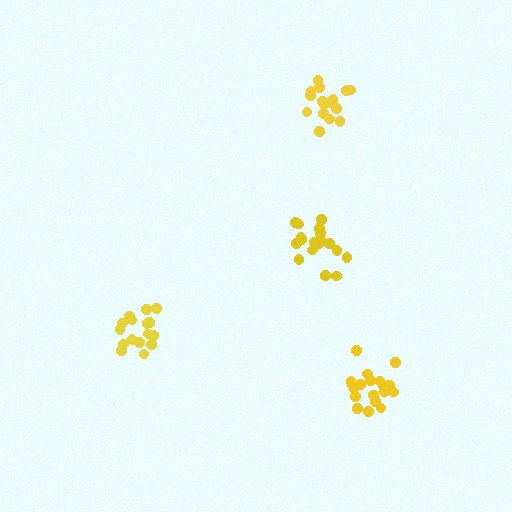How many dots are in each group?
Group 1: 16 dots, Group 2: 19 dots, Group 3: 17 dots, Group 4: 18 dots (70 total).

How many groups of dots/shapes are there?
There are 4 groups.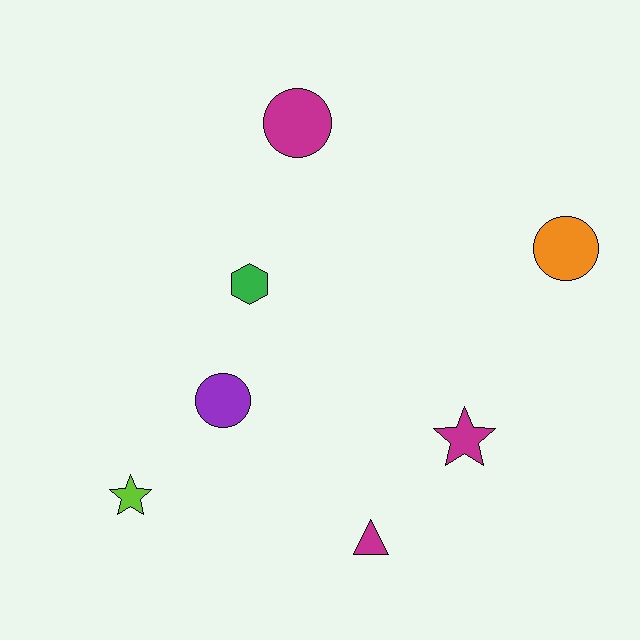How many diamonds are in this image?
There are no diamonds.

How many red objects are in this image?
There are no red objects.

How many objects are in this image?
There are 7 objects.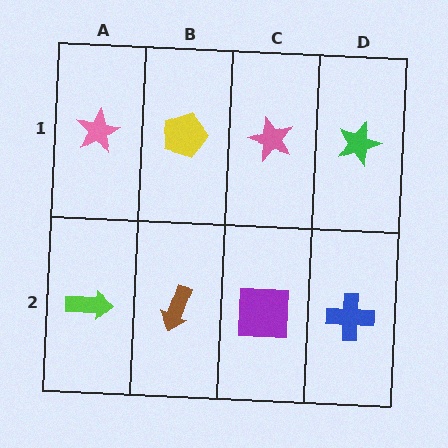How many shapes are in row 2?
4 shapes.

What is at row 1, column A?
A pink star.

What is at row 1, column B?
A yellow pentagon.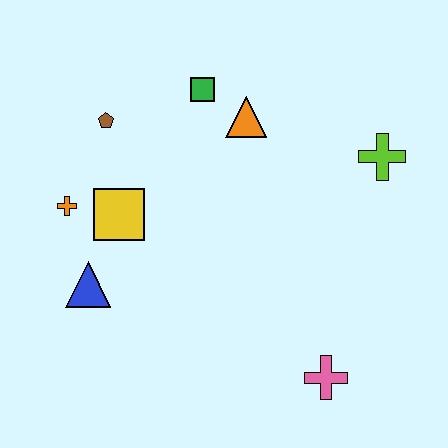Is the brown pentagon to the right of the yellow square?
No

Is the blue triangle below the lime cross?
Yes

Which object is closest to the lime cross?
The orange triangle is closest to the lime cross.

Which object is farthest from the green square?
The pink cross is farthest from the green square.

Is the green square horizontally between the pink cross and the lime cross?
No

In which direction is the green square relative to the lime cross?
The green square is to the left of the lime cross.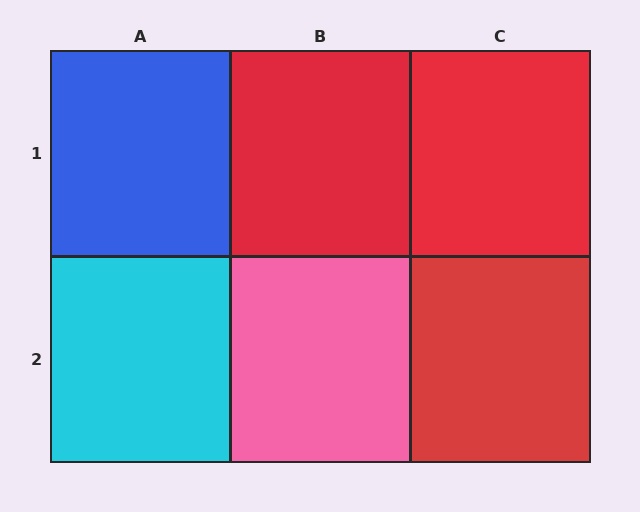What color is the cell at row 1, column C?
Red.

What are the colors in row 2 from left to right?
Cyan, pink, red.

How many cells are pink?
1 cell is pink.